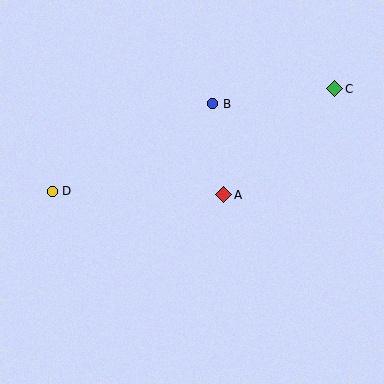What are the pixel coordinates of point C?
Point C is at (335, 89).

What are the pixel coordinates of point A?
Point A is at (224, 195).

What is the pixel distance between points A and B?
The distance between A and B is 92 pixels.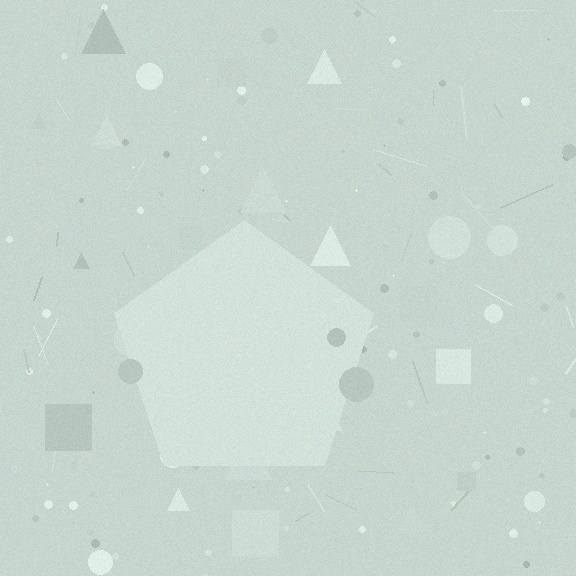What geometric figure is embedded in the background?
A pentagon is embedded in the background.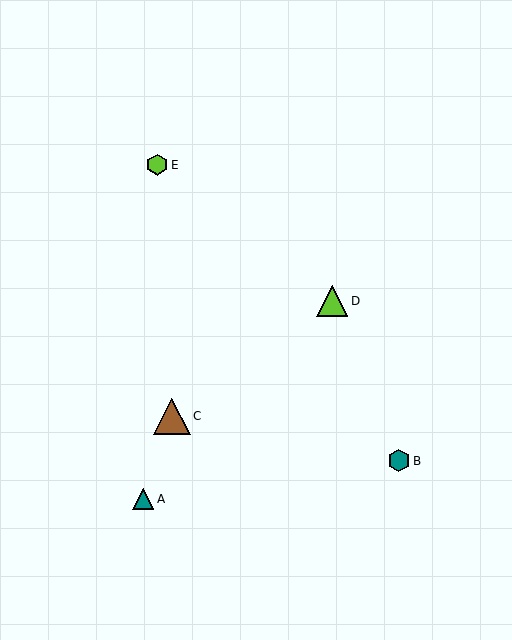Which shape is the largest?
The brown triangle (labeled C) is the largest.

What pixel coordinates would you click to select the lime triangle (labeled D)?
Click at (332, 301) to select the lime triangle D.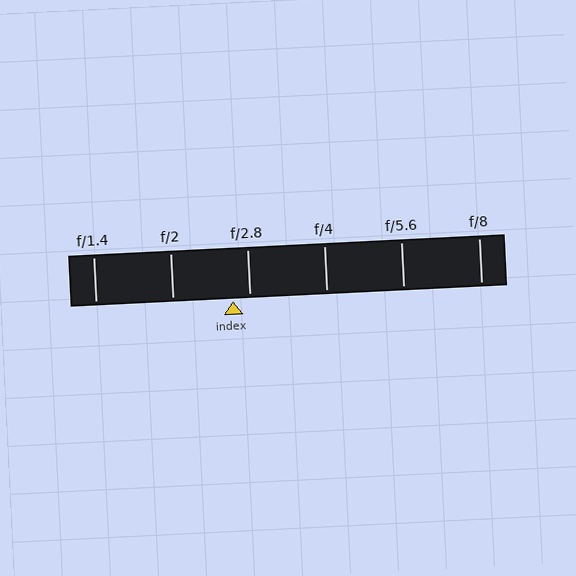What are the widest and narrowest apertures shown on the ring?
The widest aperture shown is f/1.4 and the narrowest is f/8.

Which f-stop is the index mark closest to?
The index mark is closest to f/2.8.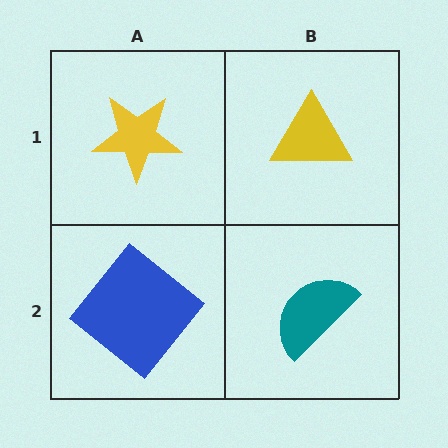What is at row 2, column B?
A teal semicircle.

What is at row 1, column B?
A yellow triangle.